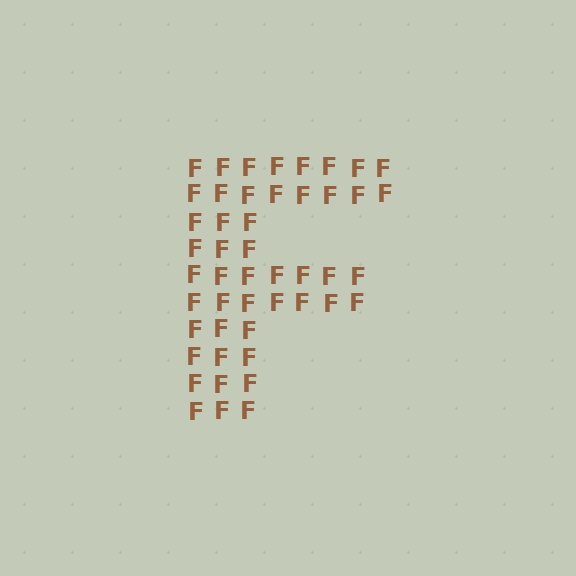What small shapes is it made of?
It is made of small letter F's.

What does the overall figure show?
The overall figure shows the letter F.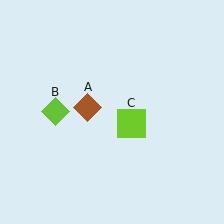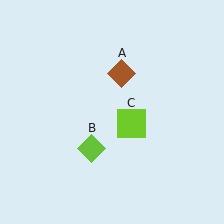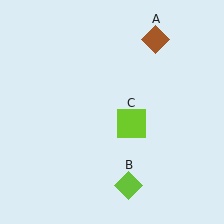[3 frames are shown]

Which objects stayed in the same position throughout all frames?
Lime square (object C) remained stationary.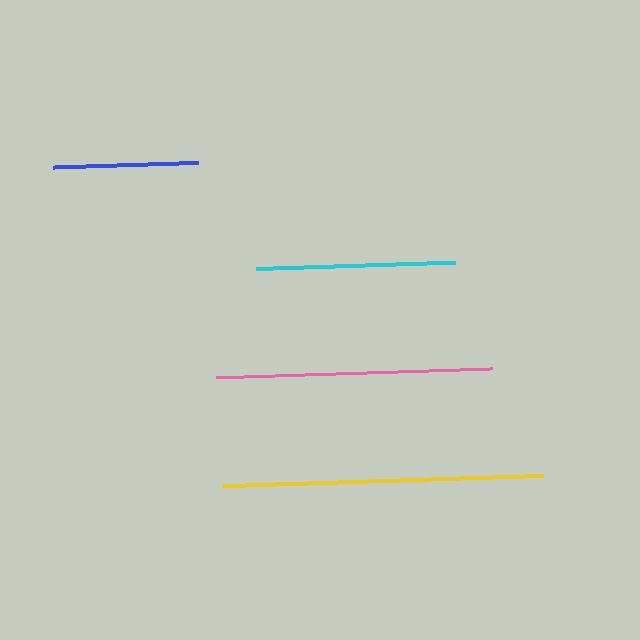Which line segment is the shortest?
The blue line is the shortest at approximately 144 pixels.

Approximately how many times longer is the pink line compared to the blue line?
The pink line is approximately 1.9 times the length of the blue line.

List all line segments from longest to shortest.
From longest to shortest: yellow, pink, cyan, blue.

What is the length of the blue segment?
The blue segment is approximately 144 pixels long.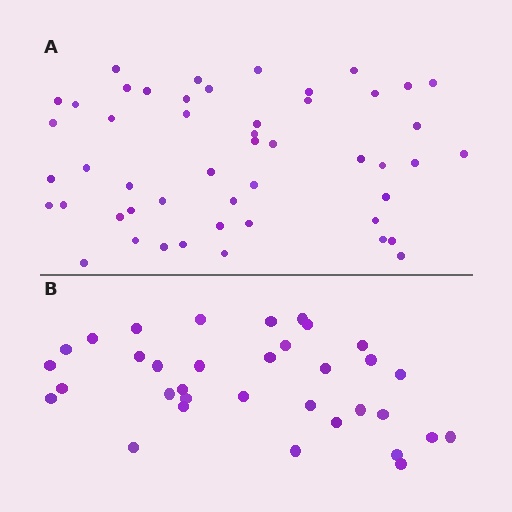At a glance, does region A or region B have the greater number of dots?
Region A (the top region) has more dots.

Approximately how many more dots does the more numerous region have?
Region A has approximately 15 more dots than region B.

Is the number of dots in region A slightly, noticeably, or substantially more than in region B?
Region A has substantially more. The ratio is roughly 1.5 to 1.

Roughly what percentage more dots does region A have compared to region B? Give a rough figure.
About 45% more.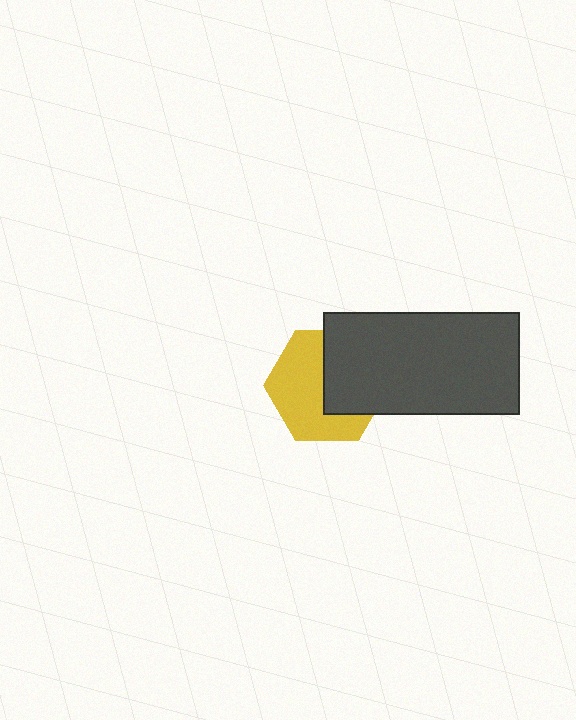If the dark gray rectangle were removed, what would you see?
You would see the complete yellow hexagon.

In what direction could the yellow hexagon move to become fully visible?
The yellow hexagon could move left. That would shift it out from behind the dark gray rectangle entirely.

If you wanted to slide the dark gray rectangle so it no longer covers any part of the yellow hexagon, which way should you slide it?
Slide it right — that is the most direct way to separate the two shapes.